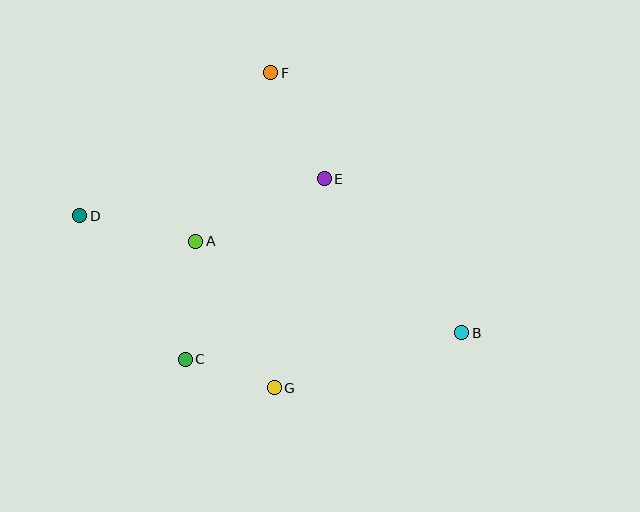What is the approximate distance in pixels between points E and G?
The distance between E and G is approximately 215 pixels.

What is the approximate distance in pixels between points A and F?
The distance between A and F is approximately 184 pixels.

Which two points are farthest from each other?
Points B and D are farthest from each other.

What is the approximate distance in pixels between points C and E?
The distance between C and E is approximately 228 pixels.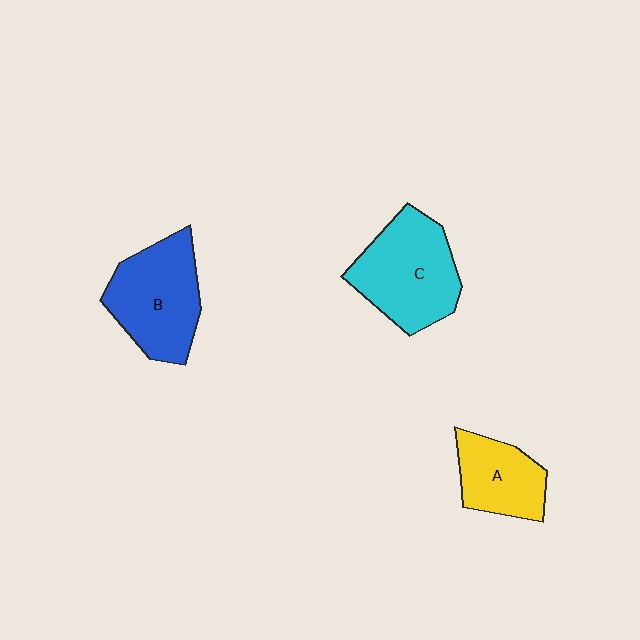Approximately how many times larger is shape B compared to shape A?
Approximately 1.5 times.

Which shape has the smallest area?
Shape A (yellow).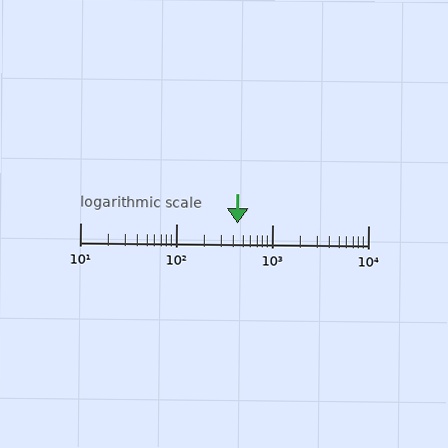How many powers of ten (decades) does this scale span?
The scale spans 3 decades, from 10 to 10000.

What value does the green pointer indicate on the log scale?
The pointer indicates approximately 440.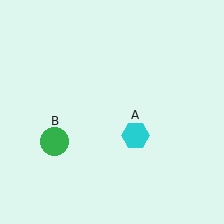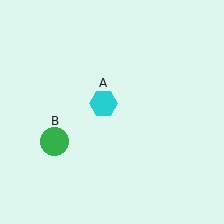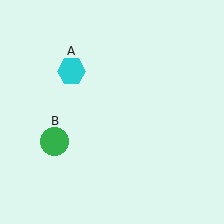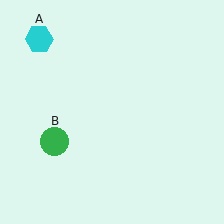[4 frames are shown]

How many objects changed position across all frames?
1 object changed position: cyan hexagon (object A).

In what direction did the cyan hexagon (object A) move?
The cyan hexagon (object A) moved up and to the left.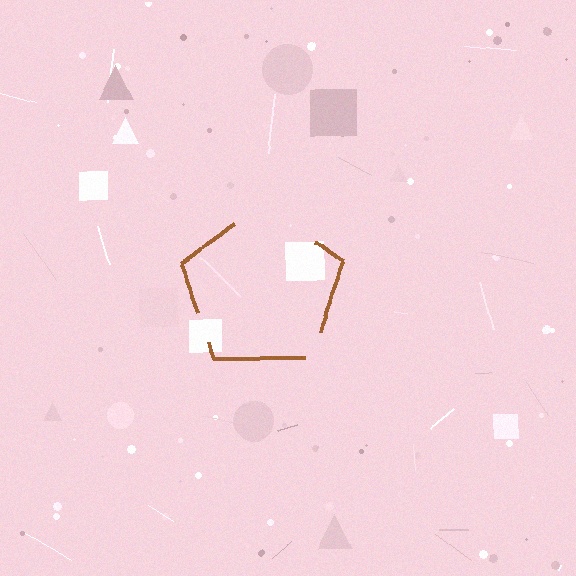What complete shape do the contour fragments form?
The contour fragments form a pentagon.